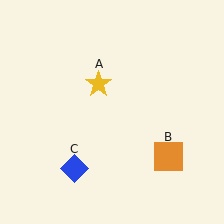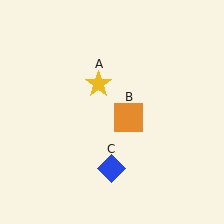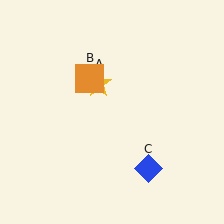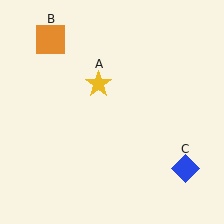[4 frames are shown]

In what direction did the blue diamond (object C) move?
The blue diamond (object C) moved right.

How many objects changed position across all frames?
2 objects changed position: orange square (object B), blue diamond (object C).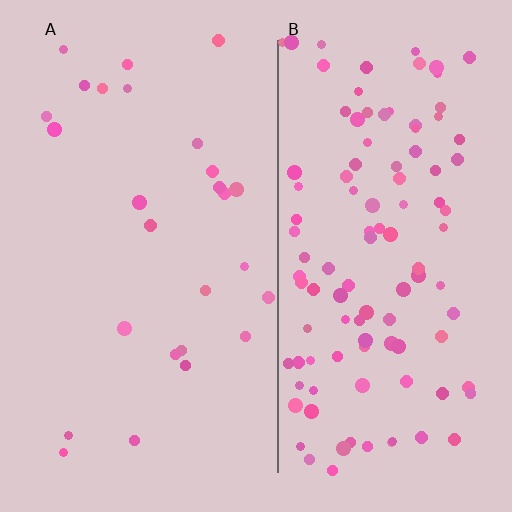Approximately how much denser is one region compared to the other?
Approximately 4.2× — region B over region A.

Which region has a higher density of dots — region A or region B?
B (the right).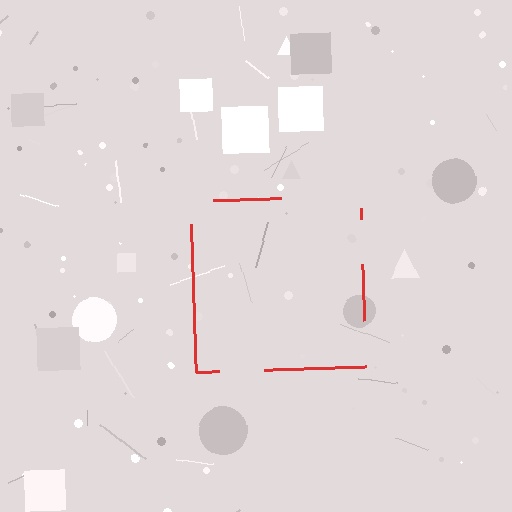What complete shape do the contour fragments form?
The contour fragments form a square.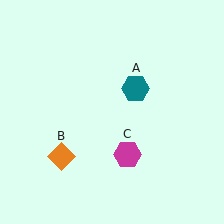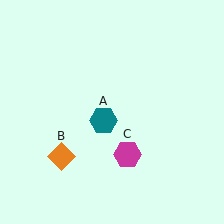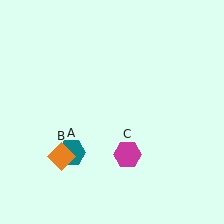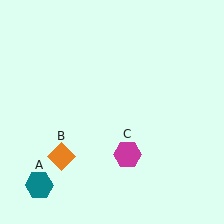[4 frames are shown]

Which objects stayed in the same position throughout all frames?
Orange diamond (object B) and magenta hexagon (object C) remained stationary.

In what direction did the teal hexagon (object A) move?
The teal hexagon (object A) moved down and to the left.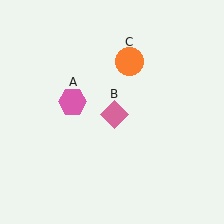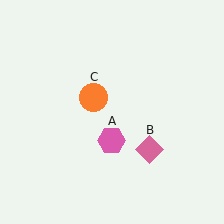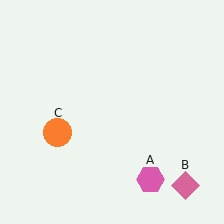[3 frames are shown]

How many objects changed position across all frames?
3 objects changed position: pink hexagon (object A), pink diamond (object B), orange circle (object C).